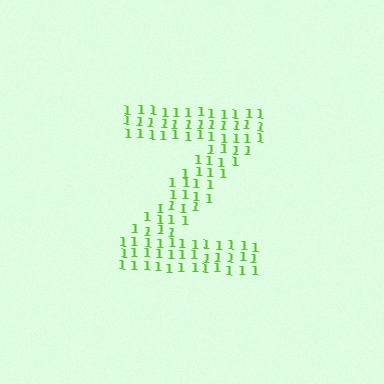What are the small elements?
The small elements are digit 1's.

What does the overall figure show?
The overall figure shows the letter Z.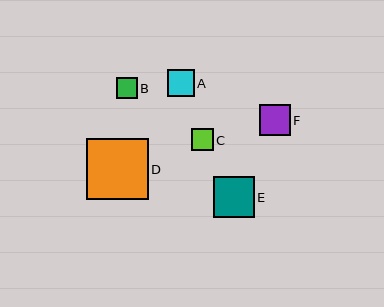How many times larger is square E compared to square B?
Square E is approximately 2.0 times the size of square B.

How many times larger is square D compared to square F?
Square D is approximately 2.0 times the size of square F.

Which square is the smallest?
Square B is the smallest with a size of approximately 21 pixels.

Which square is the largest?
Square D is the largest with a size of approximately 62 pixels.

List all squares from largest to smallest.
From largest to smallest: D, E, F, A, C, B.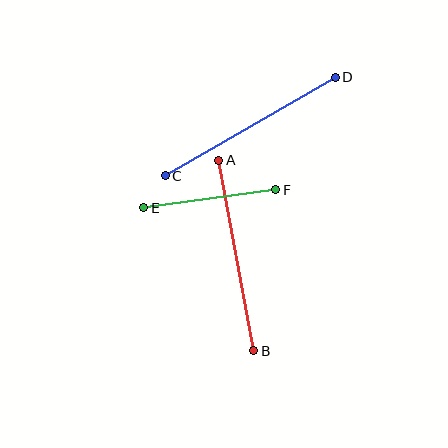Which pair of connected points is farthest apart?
Points C and D are farthest apart.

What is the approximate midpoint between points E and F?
The midpoint is at approximately (210, 199) pixels.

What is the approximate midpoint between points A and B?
The midpoint is at approximately (236, 255) pixels.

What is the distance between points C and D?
The distance is approximately 196 pixels.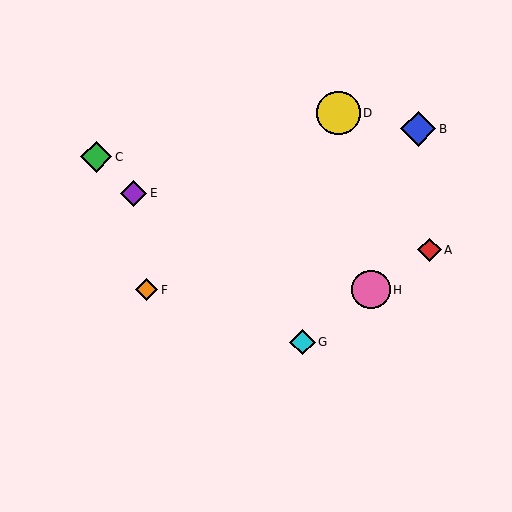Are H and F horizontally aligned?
Yes, both are at y≈290.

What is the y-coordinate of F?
Object F is at y≈290.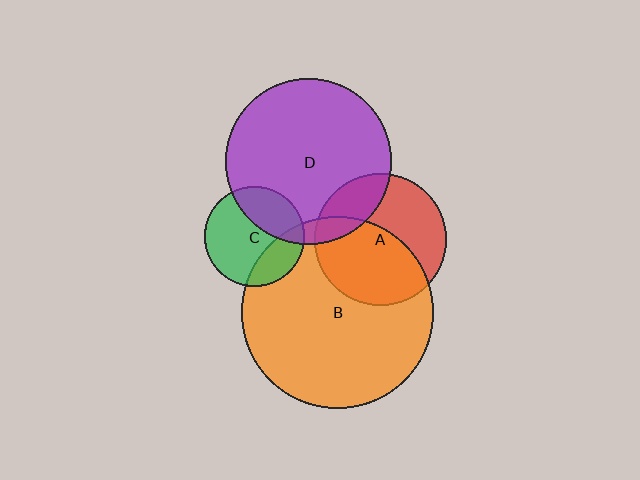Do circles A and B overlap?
Yes.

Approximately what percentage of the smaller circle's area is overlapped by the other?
Approximately 55%.